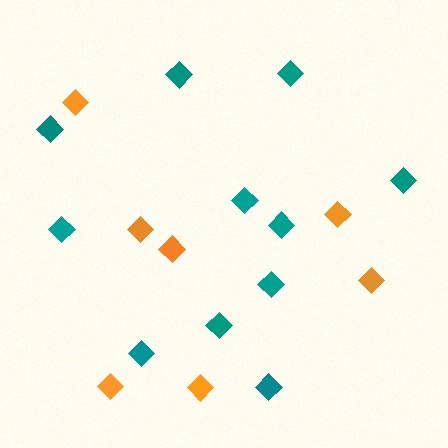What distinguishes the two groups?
There are 2 groups: one group of teal diamonds (11) and one group of orange diamonds (7).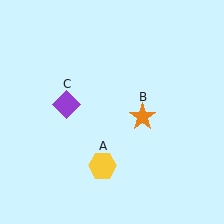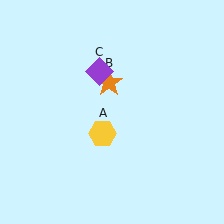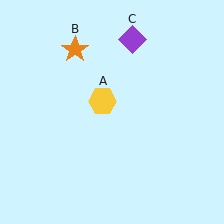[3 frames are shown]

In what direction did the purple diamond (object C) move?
The purple diamond (object C) moved up and to the right.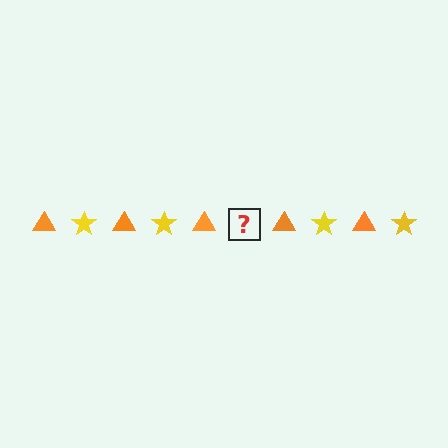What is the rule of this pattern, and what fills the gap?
The rule is that the pattern alternates between orange triangle and yellow star. The gap should be filled with a yellow star.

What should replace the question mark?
The question mark should be replaced with a yellow star.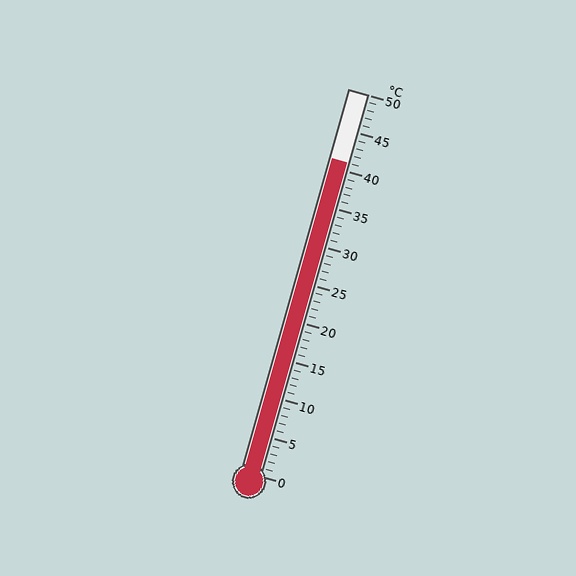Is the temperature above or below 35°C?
The temperature is above 35°C.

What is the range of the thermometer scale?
The thermometer scale ranges from 0°C to 50°C.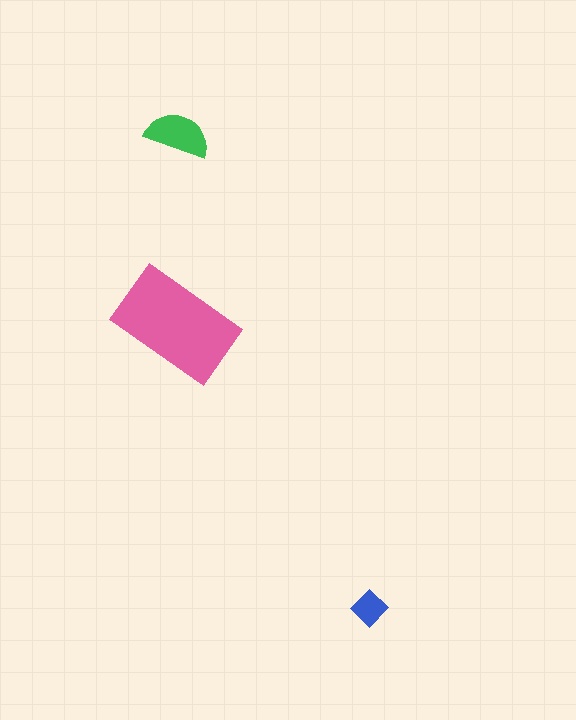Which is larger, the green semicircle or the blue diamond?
The green semicircle.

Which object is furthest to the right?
The blue diamond is rightmost.